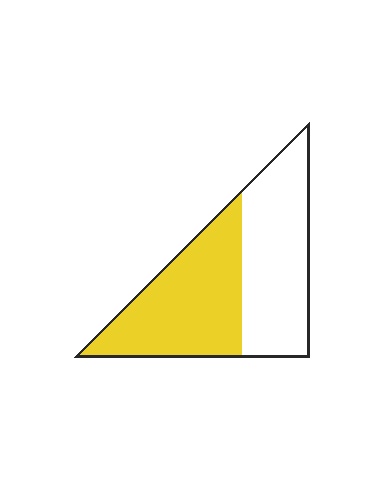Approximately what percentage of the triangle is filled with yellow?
Approximately 50%.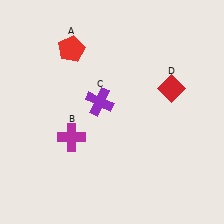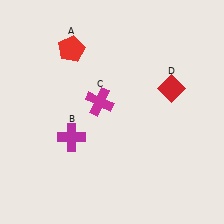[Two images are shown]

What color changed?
The cross (C) changed from purple in Image 1 to magenta in Image 2.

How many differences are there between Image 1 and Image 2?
There is 1 difference between the two images.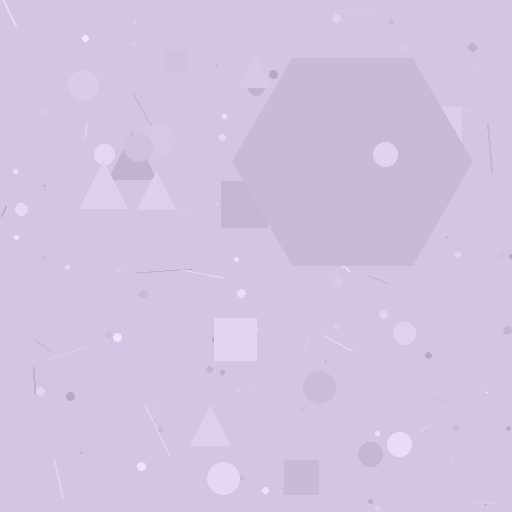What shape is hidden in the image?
A hexagon is hidden in the image.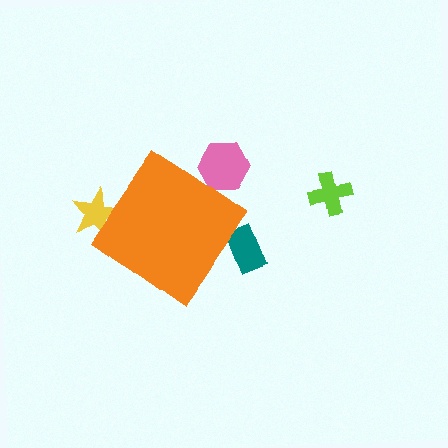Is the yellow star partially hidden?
Yes, the yellow star is partially hidden behind the orange diamond.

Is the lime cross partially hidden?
No, the lime cross is fully visible.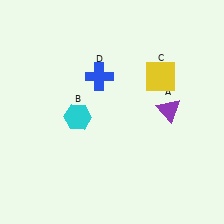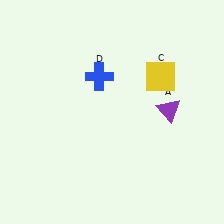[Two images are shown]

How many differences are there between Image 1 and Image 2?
There is 1 difference between the two images.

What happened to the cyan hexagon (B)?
The cyan hexagon (B) was removed in Image 2. It was in the bottom-left area of Image 1.